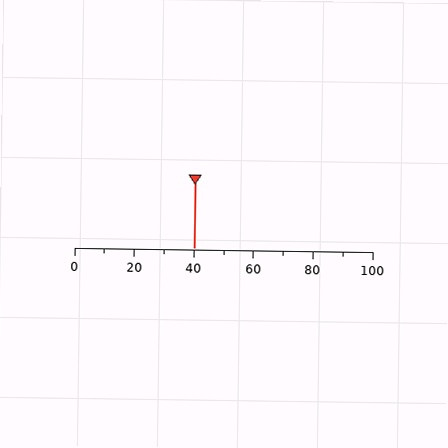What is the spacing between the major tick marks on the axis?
The major ticks are spaced 20 apart.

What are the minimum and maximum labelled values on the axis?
The axis runs from 0 to 100.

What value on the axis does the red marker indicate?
The marker indicates approximately 40.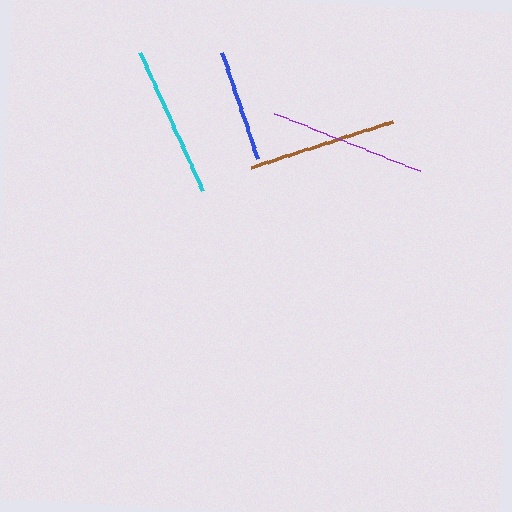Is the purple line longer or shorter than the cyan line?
The purple line is longer than the cyan line.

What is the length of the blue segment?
The blue segment is approximately 111 pixels long.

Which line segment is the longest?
The purple line is the longest at approximately 156 pixels.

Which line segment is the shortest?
The blue line is the shortest at approximately 111 pixels.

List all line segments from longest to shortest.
From longest to shortest: purple, cyan, brown, blue.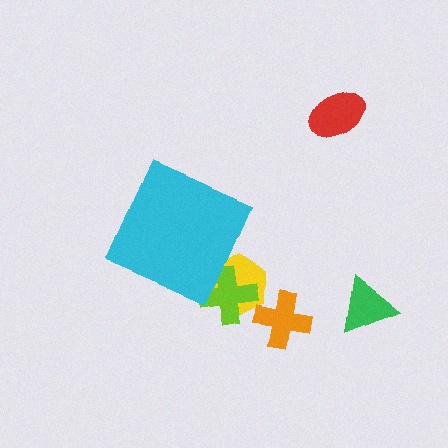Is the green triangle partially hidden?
No, the green triangle is fully visible.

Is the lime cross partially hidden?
Yes, the lime cross is partially hidden behind the cyan diamond.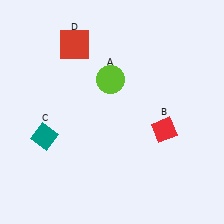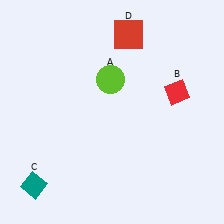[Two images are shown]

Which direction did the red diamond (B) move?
The red diamond (B) moved up.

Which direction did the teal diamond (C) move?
The teal diamond (C) moved down.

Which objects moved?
The objects that moved are: the red diamond (B), the teal diamond (C), the red square (D).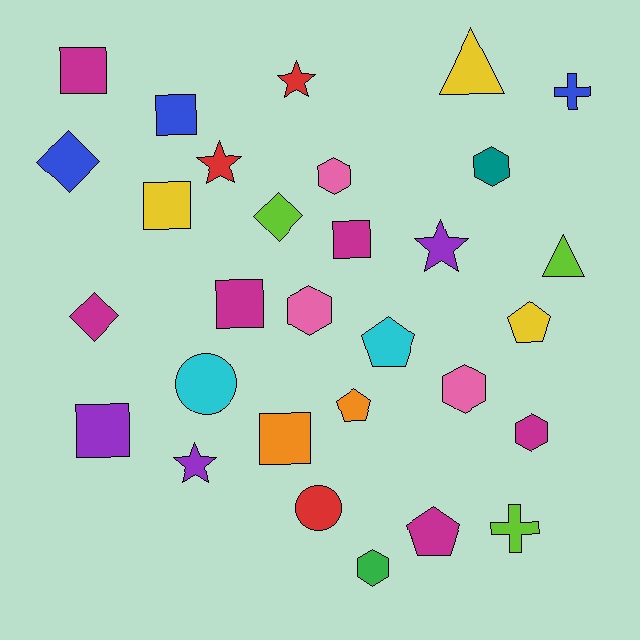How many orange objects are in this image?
There are 2 orange objects.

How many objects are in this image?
There are 30 objects.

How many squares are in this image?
There are 7 squares.